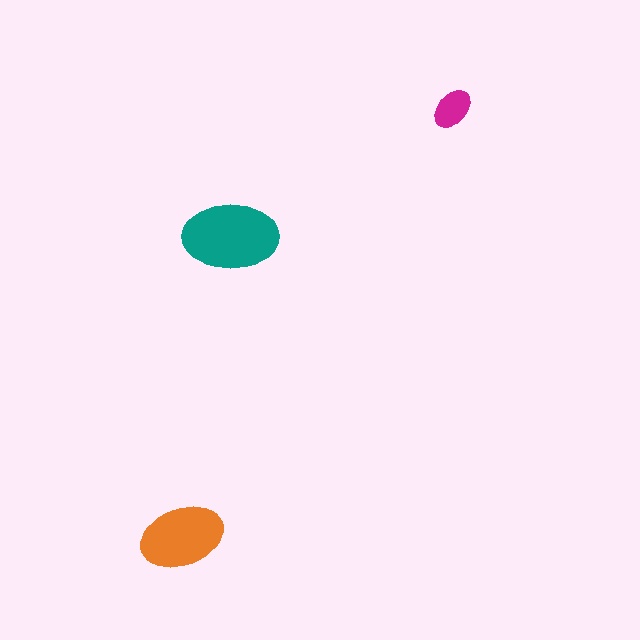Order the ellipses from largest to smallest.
the teal one, the orange one, the magenta one.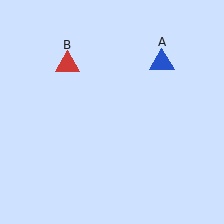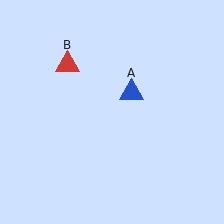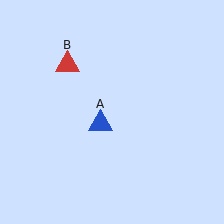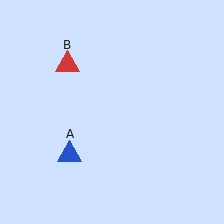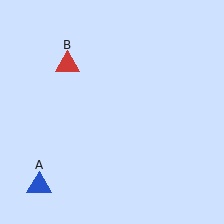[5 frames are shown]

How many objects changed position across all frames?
1 object changed position: blue triangle (object A).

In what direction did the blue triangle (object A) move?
The blue triangle (object A) moved down and to the left.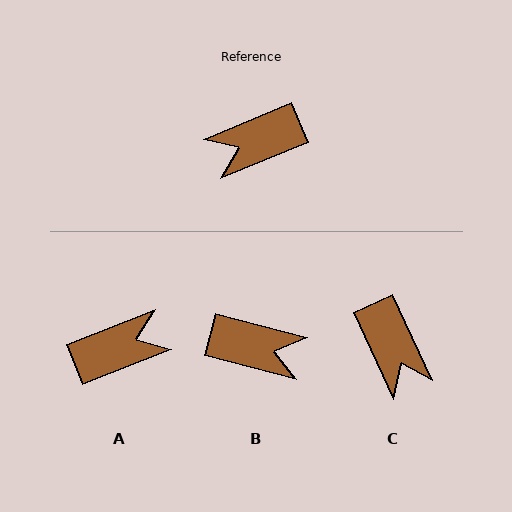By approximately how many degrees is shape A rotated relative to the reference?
Approximately 179 degrees counter-clockwise.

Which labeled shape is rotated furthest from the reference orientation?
A, about 179 degrees away.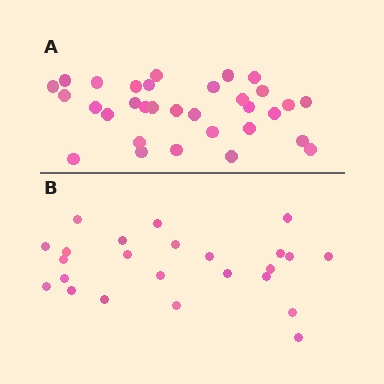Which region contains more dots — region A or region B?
Region A (the top region) has more dots.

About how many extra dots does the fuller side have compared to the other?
Region A has roughly 8 or so more dots than region B.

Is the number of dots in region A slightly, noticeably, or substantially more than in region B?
Region A has noticeably more, but not dramatically so. The ratio is roughly 1.3 to 1.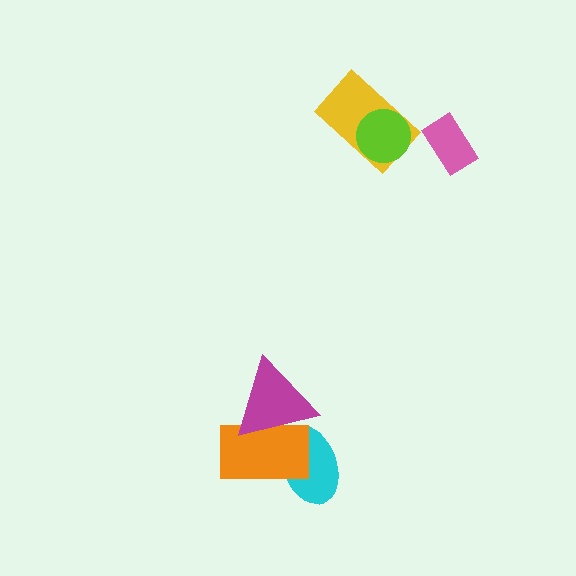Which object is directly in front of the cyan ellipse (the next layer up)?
The orange rectangle is directly in front of the cyan ellipse.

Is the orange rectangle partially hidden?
Yes, it is partially covered by another shape.